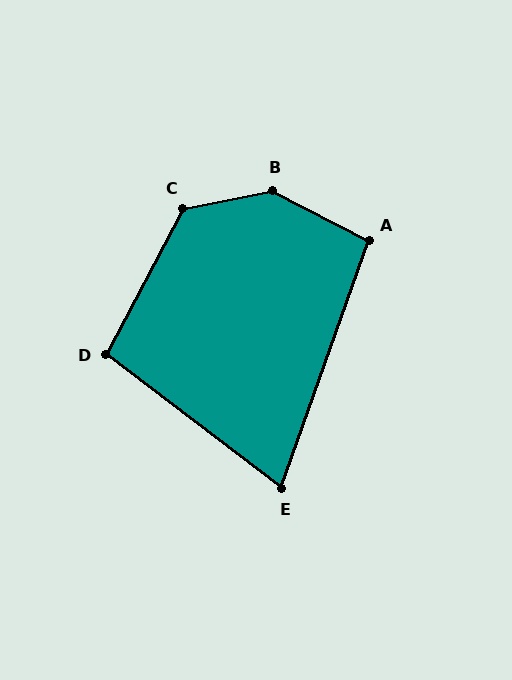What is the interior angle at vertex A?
Approximately 98 degrees (obtuse).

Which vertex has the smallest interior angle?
E, at approximately 72 degrees.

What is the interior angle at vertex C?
Approximately 129 degrees (obtuse).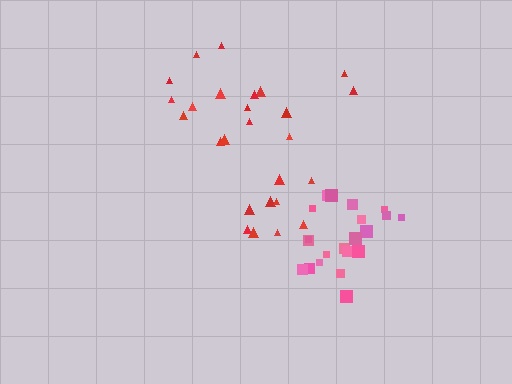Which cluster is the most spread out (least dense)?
Red.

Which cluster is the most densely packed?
Pink.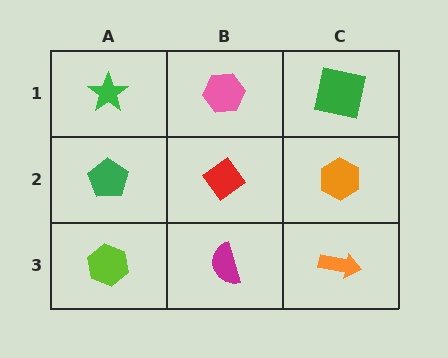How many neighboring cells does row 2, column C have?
3.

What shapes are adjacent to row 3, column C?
An orange hexagon (row 2, column C), a magenta semicircle (row 3, column B).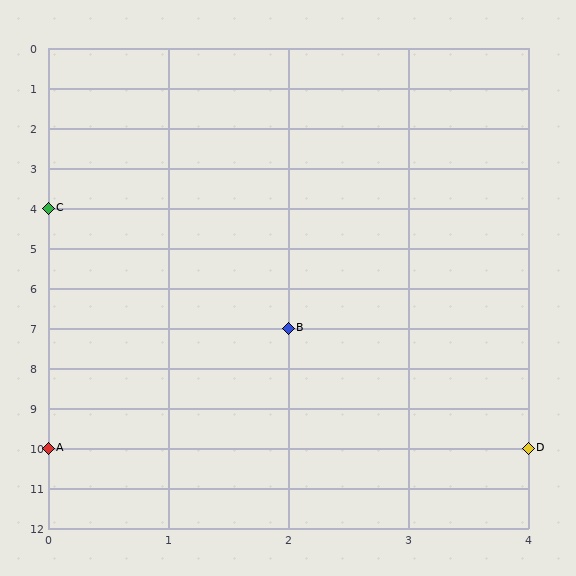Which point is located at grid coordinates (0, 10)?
Point A is at (0, 10).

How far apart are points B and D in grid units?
Points B and D are 2 columns and 3 rows apart (about 3.6 grid units diagonally).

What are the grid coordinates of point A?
Point A is at grid coordinates (0, 10).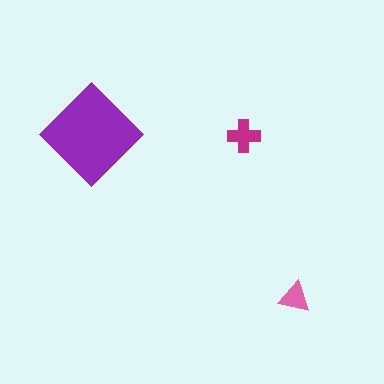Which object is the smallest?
The pink triangle.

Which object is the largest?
The purple diamond.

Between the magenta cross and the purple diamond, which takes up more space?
The purple diamond.